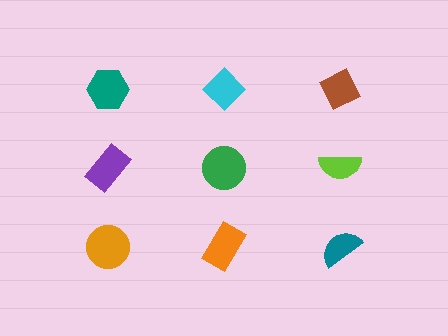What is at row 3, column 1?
An orange circle.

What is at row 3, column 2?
An orange rectangle.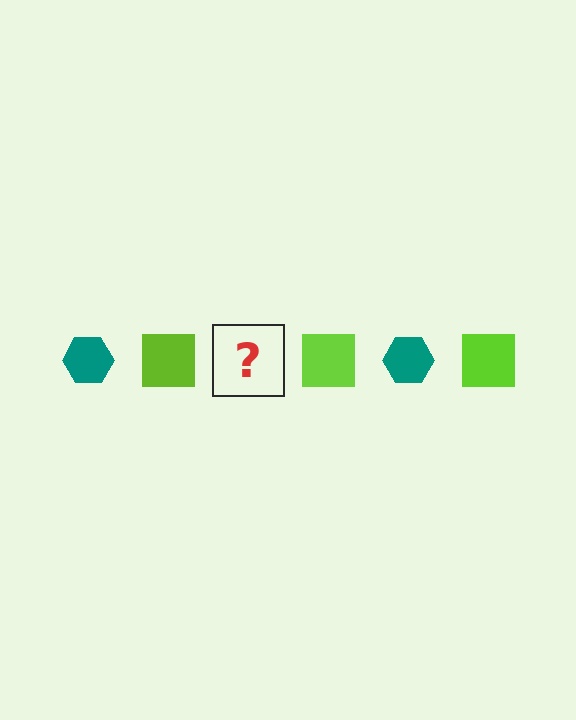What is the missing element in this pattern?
The missing element is a teal hexagon.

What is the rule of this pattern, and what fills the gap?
The rule is that the pattern alternates between teal hexagon and lime square. The gap should be filled with a teal hexagon.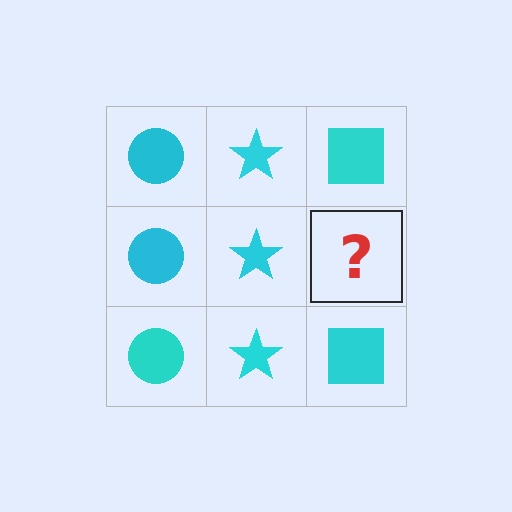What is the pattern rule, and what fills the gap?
The rule is that each column has a consistent shape. The gap should be filled with a cyan square.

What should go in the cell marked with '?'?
The missing cell should contain a cyan square.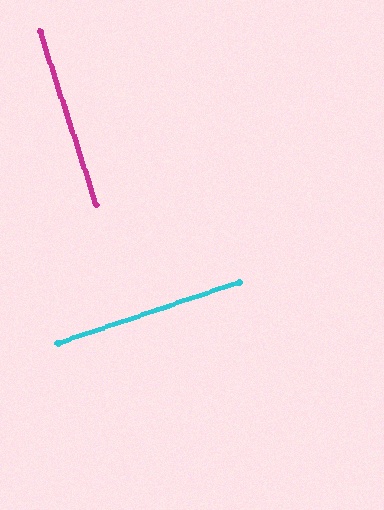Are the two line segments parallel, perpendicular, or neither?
Perpendicular — they meet at approximately 89°.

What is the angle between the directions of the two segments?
Approximately 89 degrees.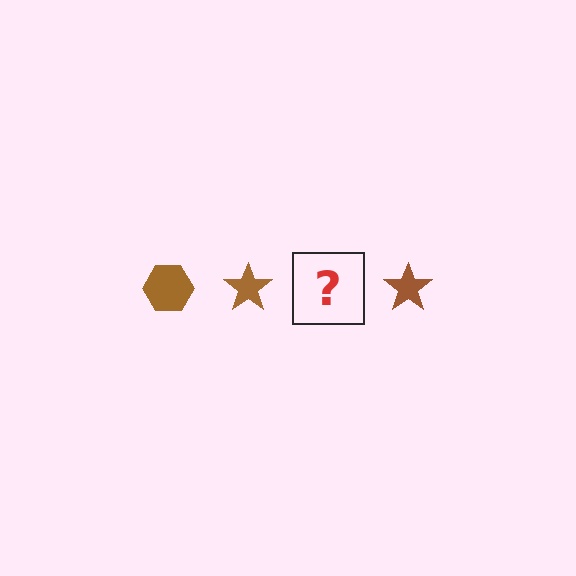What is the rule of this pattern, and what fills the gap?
The rule is that the pattern cycles through hexagon, star shapes in brown. The gap should be filled with a brown hexagon.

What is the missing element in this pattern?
The missing element is a brown hexagon.